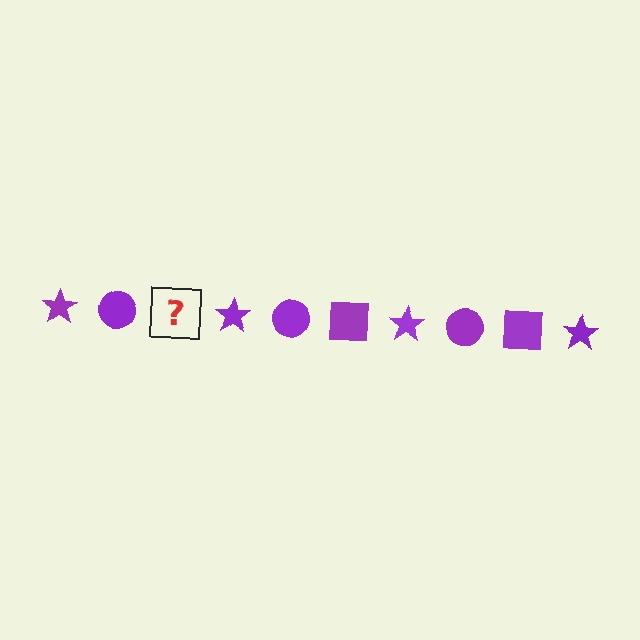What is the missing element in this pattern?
The missing element is a purple square.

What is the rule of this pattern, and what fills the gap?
The rule is that the pattern cycles through star, circle, square shapes in purple. The gap should be filled with a purple square.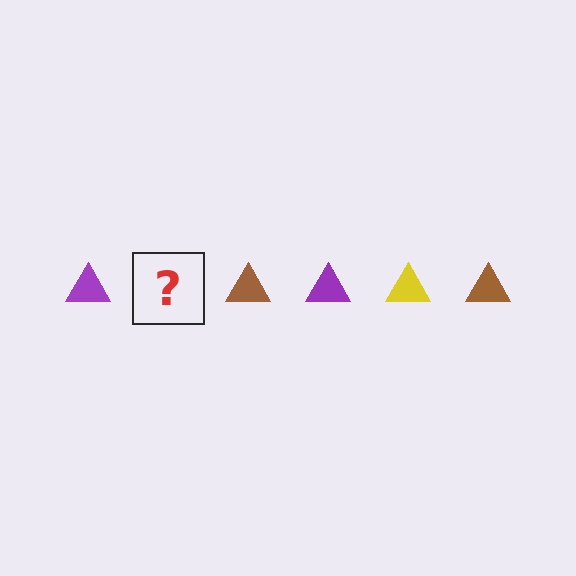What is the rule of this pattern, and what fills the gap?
The rule is that the pattern cycles through purple, yellow, brown triangles. The gap should be filled with a yellow triangle.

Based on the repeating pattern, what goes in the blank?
The blank should be a yellow triangle.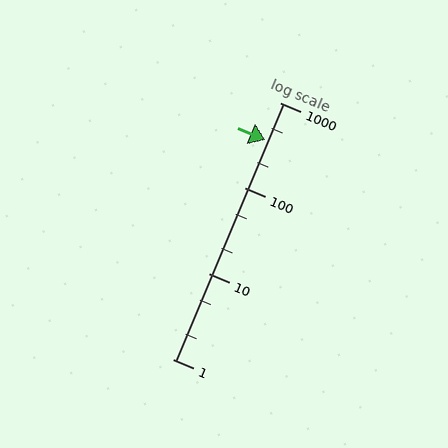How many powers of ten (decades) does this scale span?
The scale spans 3 decades, from 1 to 1000.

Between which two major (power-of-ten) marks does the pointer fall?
The pointer is between 100 and 1000.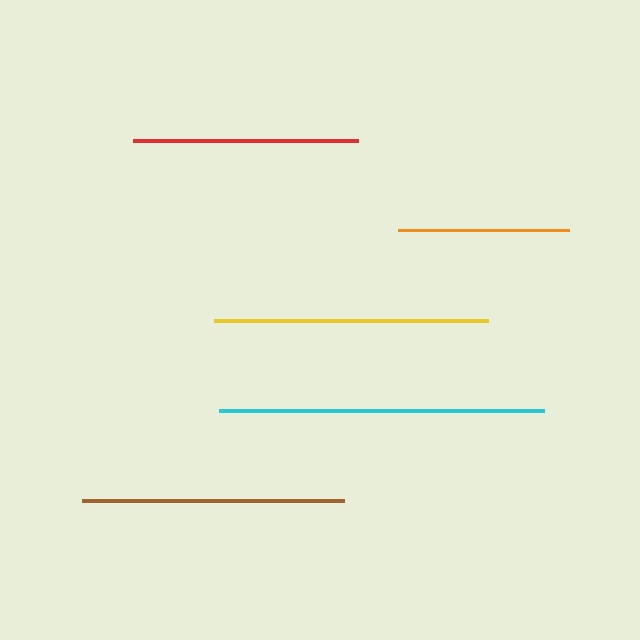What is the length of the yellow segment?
The yellow segment is approximately 273 pixels long.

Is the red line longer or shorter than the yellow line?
The yellow line is longer than the red line.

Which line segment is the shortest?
The orange line is the shortest at approximately 171 pixels.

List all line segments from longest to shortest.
From longest to shortest: cyan, yellow, brown, red, orange.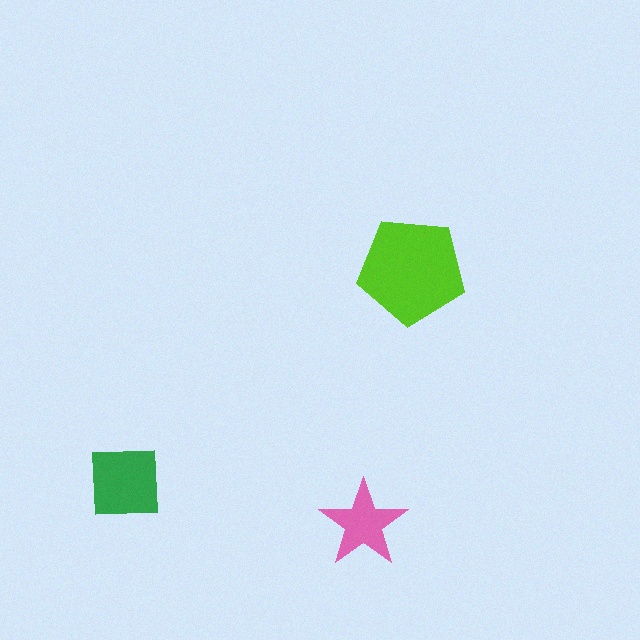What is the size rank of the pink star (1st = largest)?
3rd.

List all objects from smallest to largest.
The pink star, the green square, the lime pentagon.